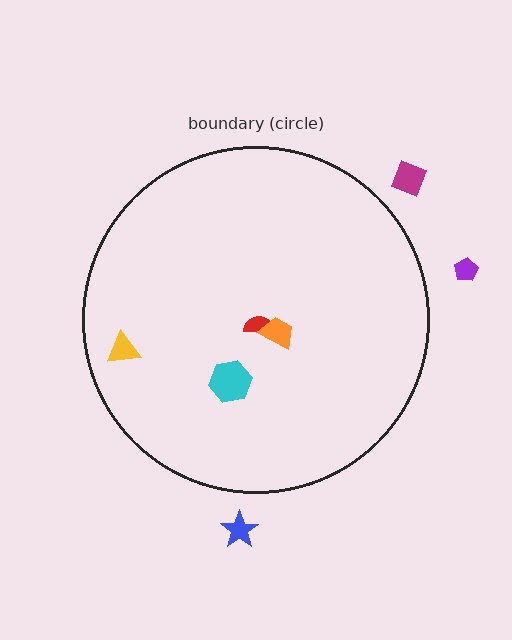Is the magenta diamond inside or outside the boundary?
Outside.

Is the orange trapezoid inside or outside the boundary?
Inside.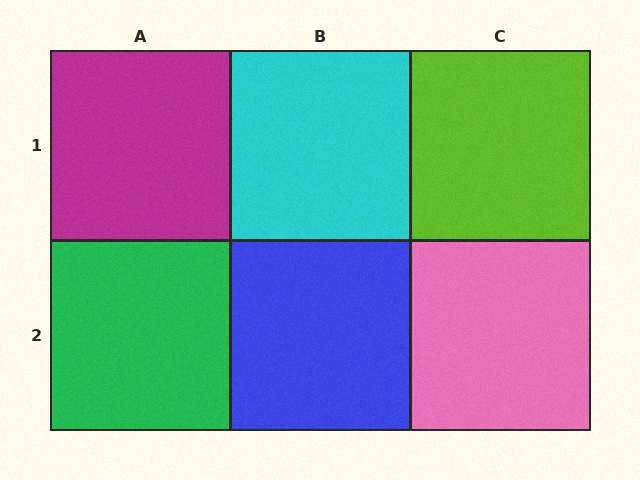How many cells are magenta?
1 cell is magenta.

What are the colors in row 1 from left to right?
Magenta, cyan, lime.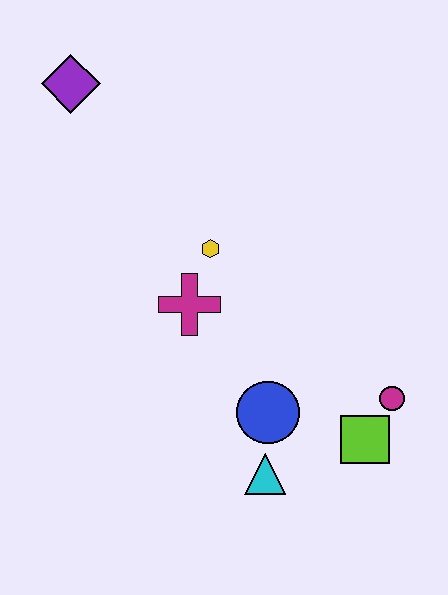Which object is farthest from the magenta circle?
The purple diamond is farthest from the magenta circle.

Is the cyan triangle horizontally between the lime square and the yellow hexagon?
Yes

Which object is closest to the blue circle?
The cyan triangle is closest to the blue circle.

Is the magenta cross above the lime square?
Yes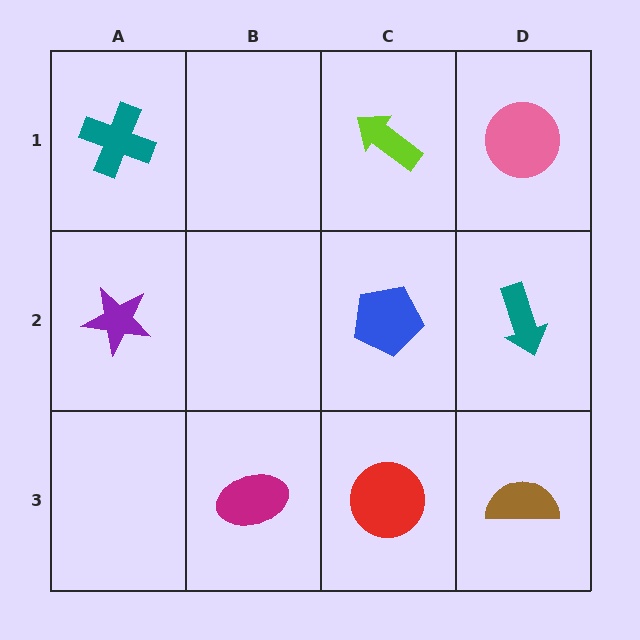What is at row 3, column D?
A brown semicircle.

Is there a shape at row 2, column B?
No, that cell is empty.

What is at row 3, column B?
A magenta ellipse.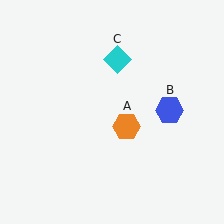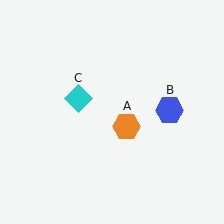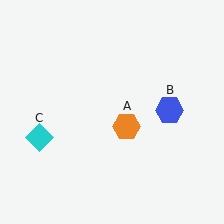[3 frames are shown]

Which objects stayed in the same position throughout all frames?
Orange hexagon (object A) and blue hexagon (object B) remained stationary.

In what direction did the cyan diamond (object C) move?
The cyan diamond (object C) moved down and to the left.